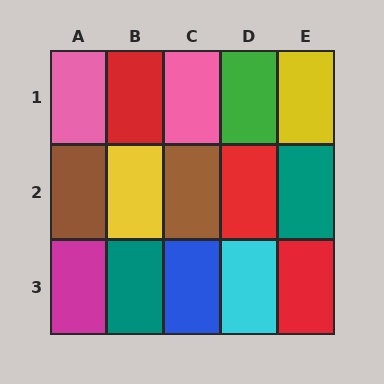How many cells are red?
3 cells are red.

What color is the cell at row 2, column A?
Brown.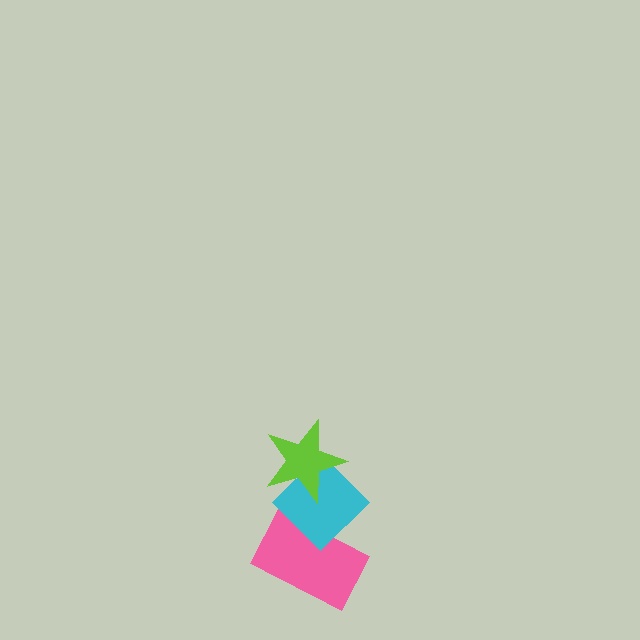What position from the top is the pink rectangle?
The pink rectangle is 3rd from the top.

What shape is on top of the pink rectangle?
The cyan diamond is on top of the pink rectangle.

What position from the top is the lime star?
The lime star is 1st from the top.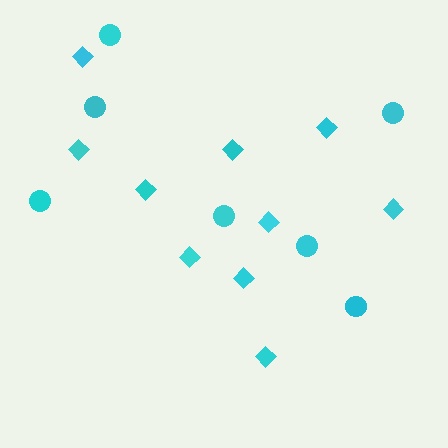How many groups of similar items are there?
There are 2 groups: one group of diamonds (10) and one group of circles (7).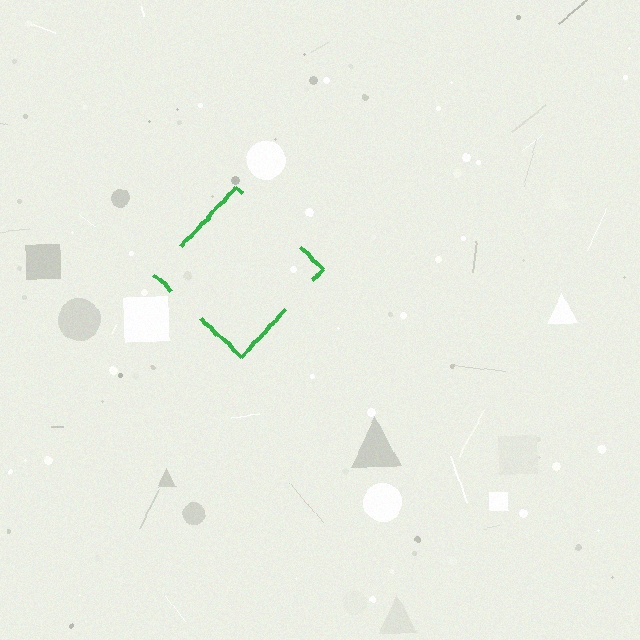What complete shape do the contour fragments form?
The contour fragments form a diamond.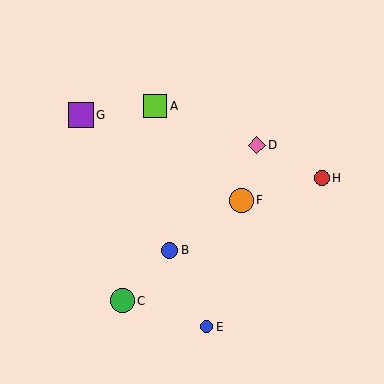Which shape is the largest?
The purple square (labeled G) is the largest.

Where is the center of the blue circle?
The center of the blue circle is at (206, 327).